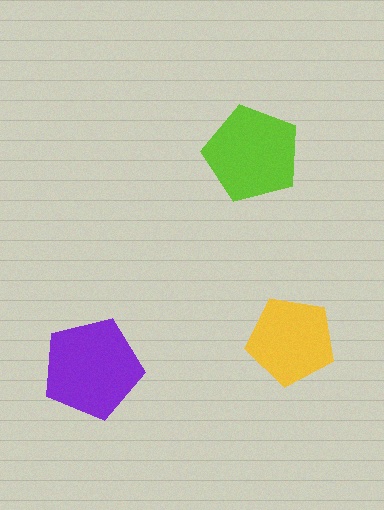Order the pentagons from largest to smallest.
the purple one, the lime one, the yellow one.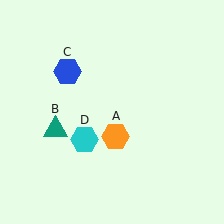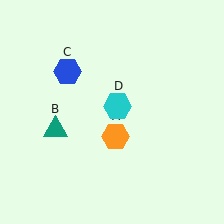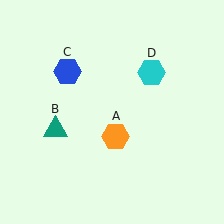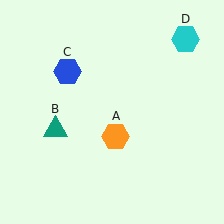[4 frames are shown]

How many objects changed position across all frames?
1 object changed position: cyan hexagon (object D).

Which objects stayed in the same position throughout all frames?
Orange hexagon (object A) and teal triangle (object B) and blue hexagon (object C) remained stationary.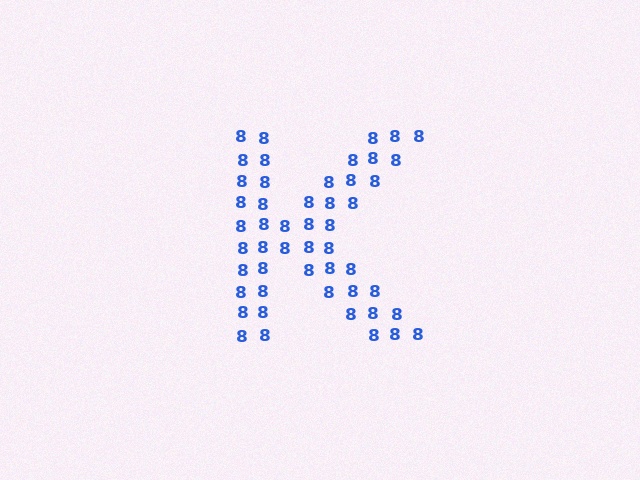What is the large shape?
The large shape is the letter K.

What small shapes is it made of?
It is made of small digit 8's.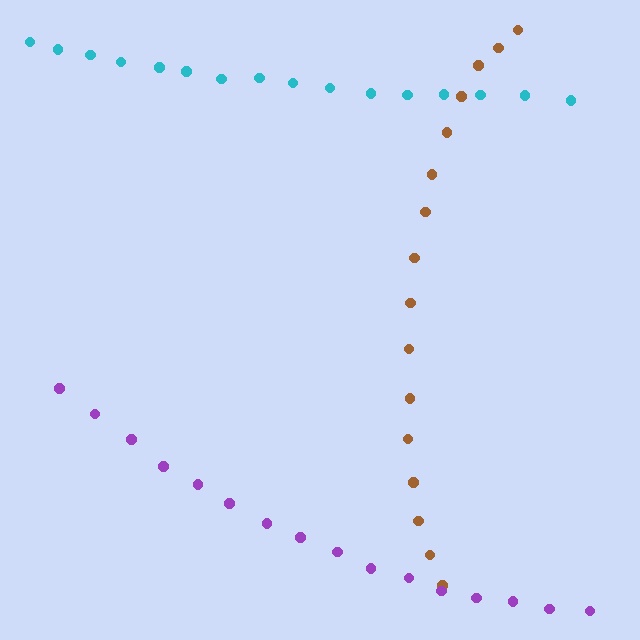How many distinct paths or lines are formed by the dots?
There are 3 distinct paths.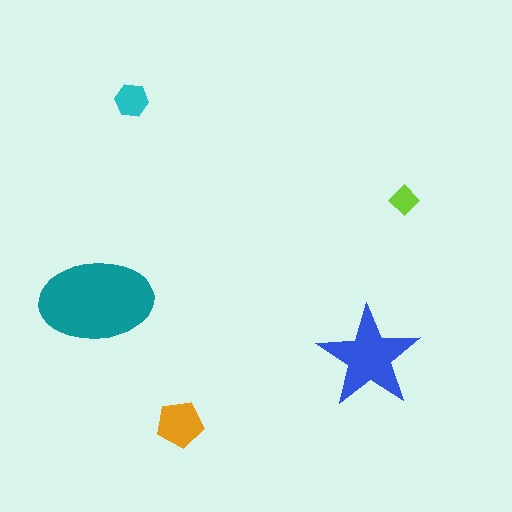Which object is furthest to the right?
The lime diamond is rightmost.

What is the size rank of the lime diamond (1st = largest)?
5th.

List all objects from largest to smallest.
The teal ellipse, the blue star, the orange pentagon, the cyan hexagon, the lime diamond.